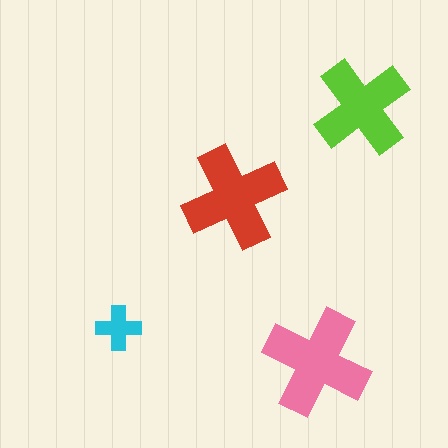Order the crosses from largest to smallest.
the pink one, the red one, the lime one, the cyan one.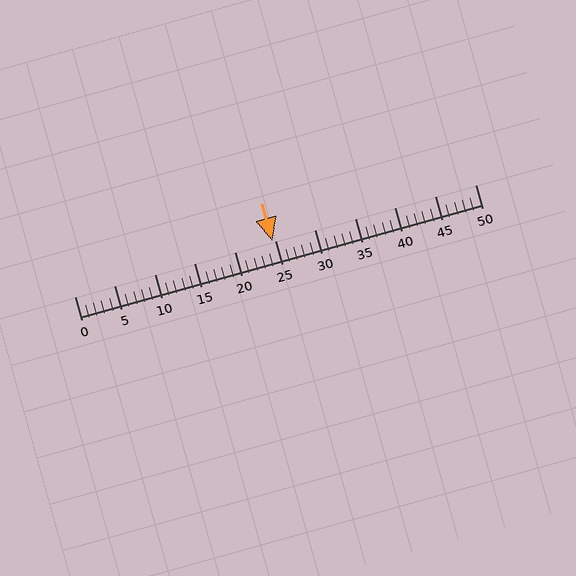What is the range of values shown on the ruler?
The ruler shows values from 0 to 50.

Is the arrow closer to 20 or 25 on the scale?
The arrow is closer to 25.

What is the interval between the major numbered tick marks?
The major tick marks are spaced 5 units apart.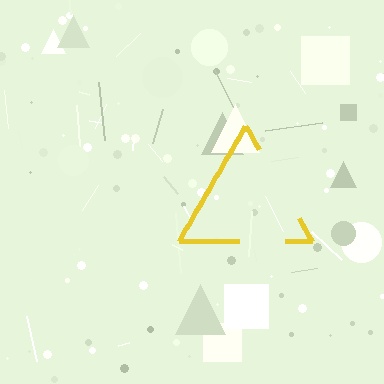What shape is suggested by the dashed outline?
The dashed outline suggests a triangle.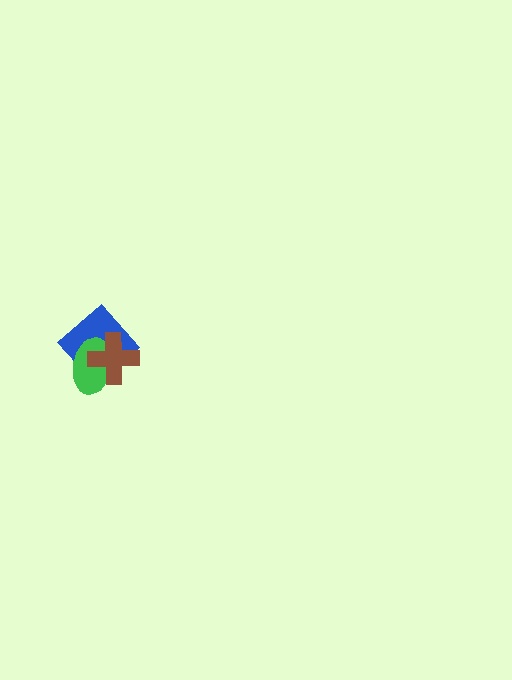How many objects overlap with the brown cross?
2 objects overlap with the brown cross.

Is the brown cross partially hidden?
No, no other shape covers it.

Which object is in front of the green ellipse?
The brown cross is in front of the green ellipse.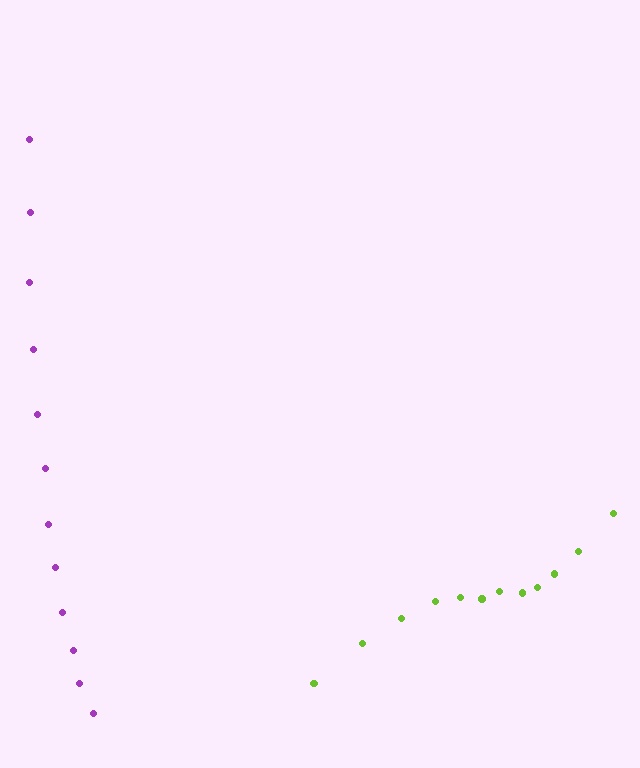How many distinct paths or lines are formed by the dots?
There are 2 distinct paths.